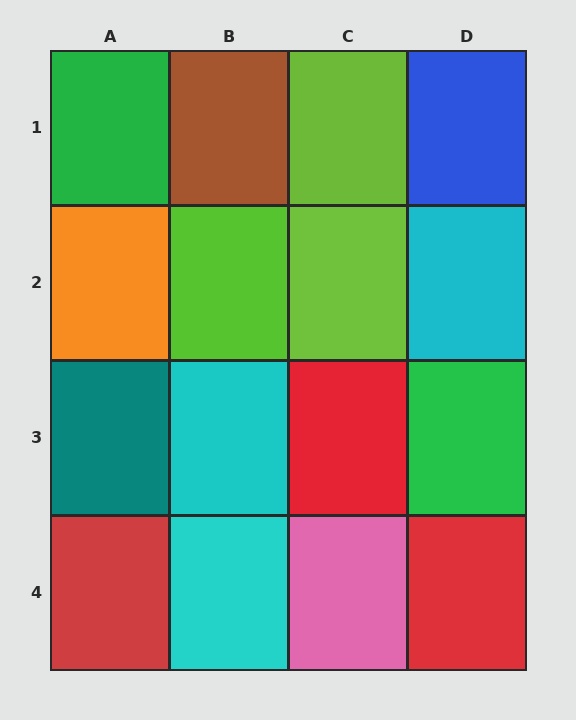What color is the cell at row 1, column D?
Blue.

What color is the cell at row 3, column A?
Teal.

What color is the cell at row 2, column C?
Lime.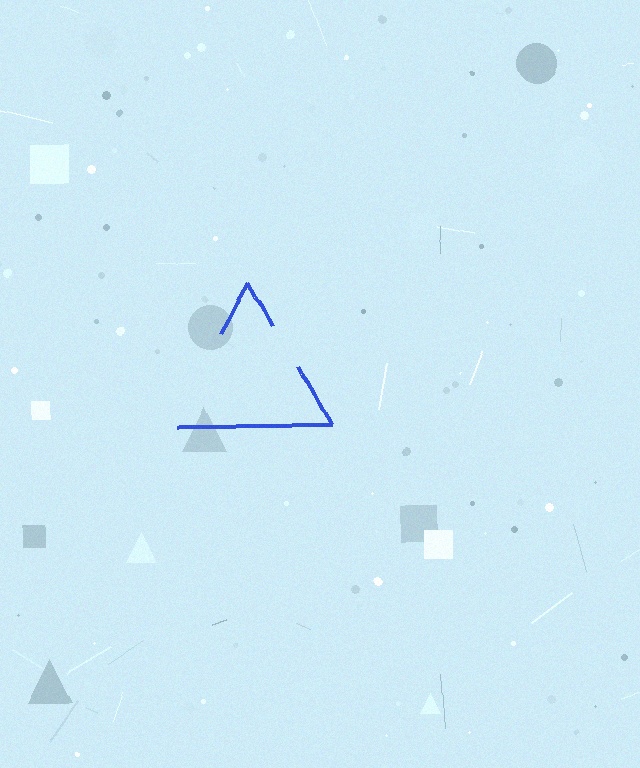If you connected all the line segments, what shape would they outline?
They would outline a triangle.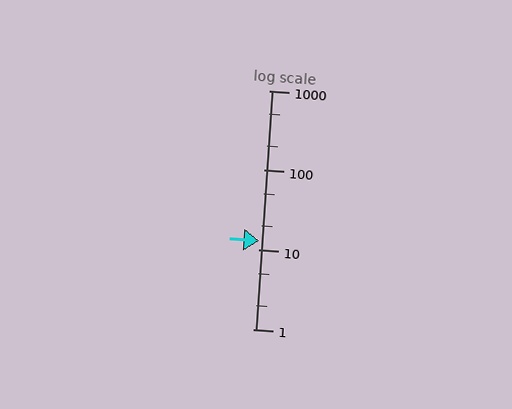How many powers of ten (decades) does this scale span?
The scale spans 3 decades, from 1 to 1000.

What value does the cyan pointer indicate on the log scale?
The pointer indicates approximately 13.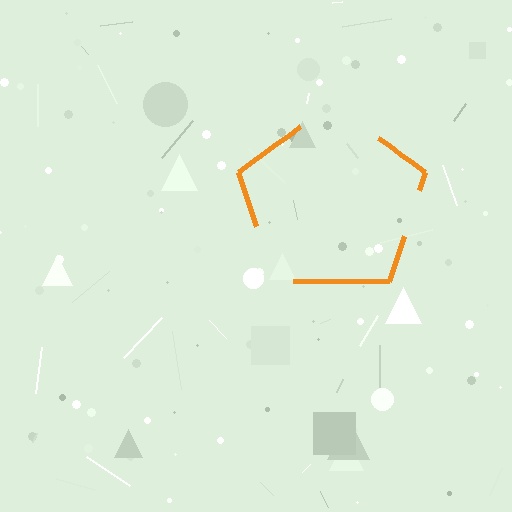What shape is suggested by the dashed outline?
The dashed outline suggests a pentagon.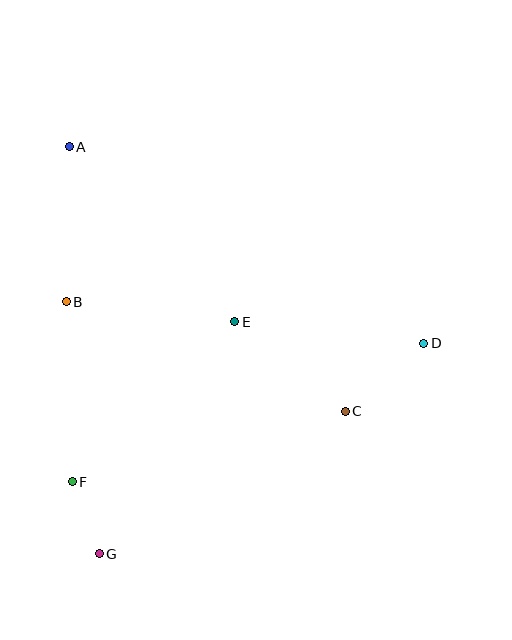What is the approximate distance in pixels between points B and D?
The distance between B and D is approximately 360 pixels.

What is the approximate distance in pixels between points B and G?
The distance between B and G is approximately 254 pixels.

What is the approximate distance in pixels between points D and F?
The distance between D and F is approximately 378 pixels.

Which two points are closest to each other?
Points F and G are closest to each other.